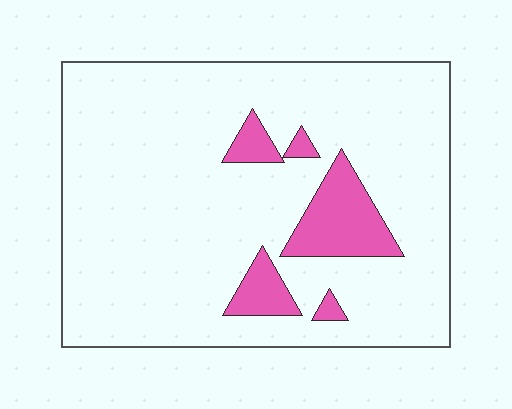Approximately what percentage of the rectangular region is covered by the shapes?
Approximately 10%.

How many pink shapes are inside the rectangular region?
5.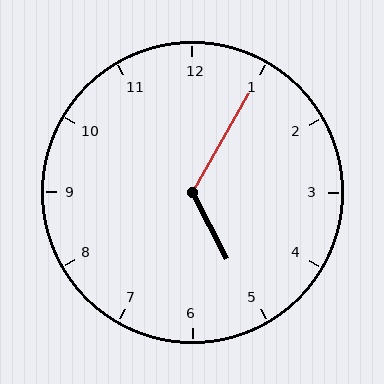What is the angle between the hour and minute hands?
Approximately 122 degrees.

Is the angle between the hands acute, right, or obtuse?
It is obtuse.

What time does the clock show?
5:05.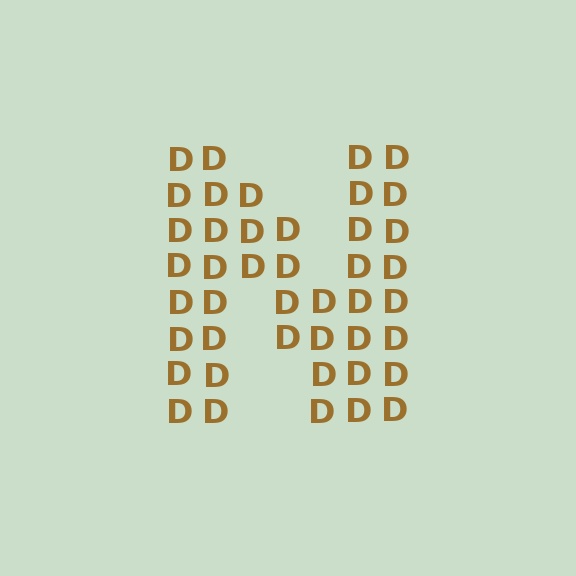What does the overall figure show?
The overall figure shows the letter N.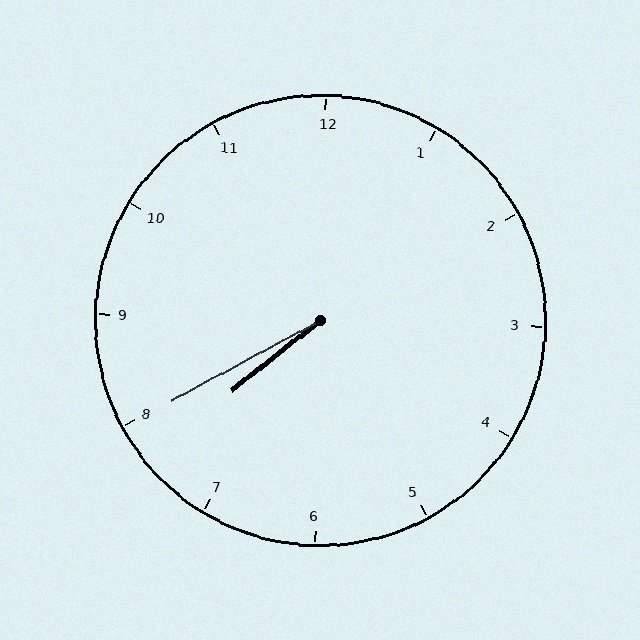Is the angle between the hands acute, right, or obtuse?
It is acute.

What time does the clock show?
7:40.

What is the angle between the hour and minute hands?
Approximately 10 degrees.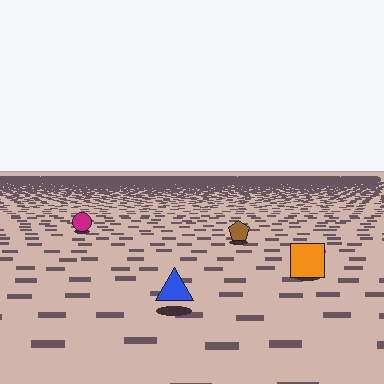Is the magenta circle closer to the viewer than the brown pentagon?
No. The brown pentagon is closer — you can tell from the texture gradient: the ground texture is coarser near it.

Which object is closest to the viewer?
The blue triangle is closest. The texture marks near it are larger and more spread out.